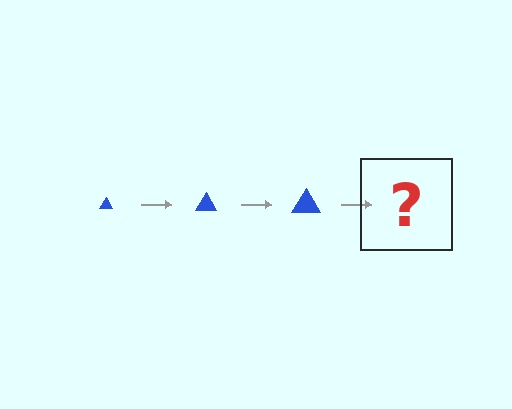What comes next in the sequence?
The next element should be a blue triangle, larger than the previous one.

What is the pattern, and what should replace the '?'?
The pattern is that the triangle gets progressively larger each step. The '?' should be a blue triangle, larger than the previous one.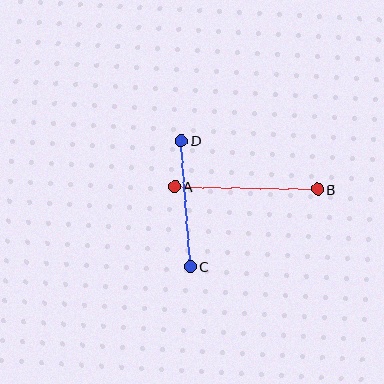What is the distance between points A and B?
The distance is approximately 143 pixels.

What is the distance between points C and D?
The distance is approximately 126 pixels.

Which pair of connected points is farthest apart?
Points A and B are farthest apart.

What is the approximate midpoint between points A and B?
The midpoint is at approximately (246, 188) pixels.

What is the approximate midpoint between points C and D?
The midpoint is at approximately (186, 203) pixels.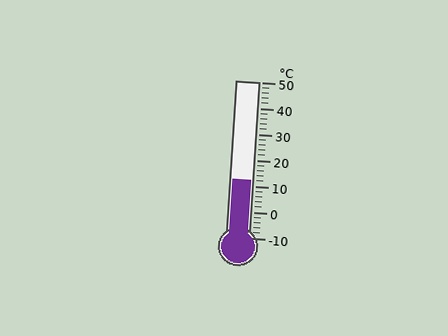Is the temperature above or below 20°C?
The temperature is below 20°C.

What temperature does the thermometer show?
The thermometer shows approximately 12°C.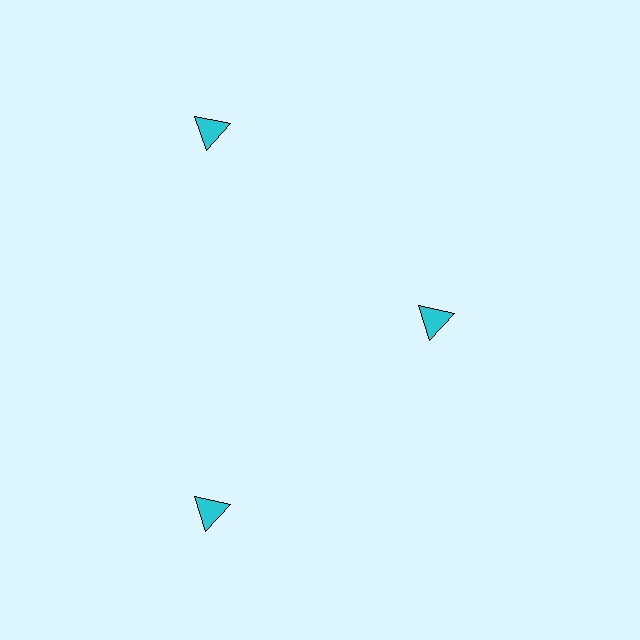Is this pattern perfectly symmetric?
No. The 3 cyan triangles are arranged in a ring, but one element near the 3 o'clock position is pulled inward toward the center, breaking the 3-fold rotational symmetry.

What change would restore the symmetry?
The symmetry would be restored by moving it outward, back onto the ring so that all 3 triangles sit at equal angles and equal distance from the center.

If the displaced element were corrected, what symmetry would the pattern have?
It would have 3-fold rotational symmetry — the pattern would map onto itself every 120 degrees.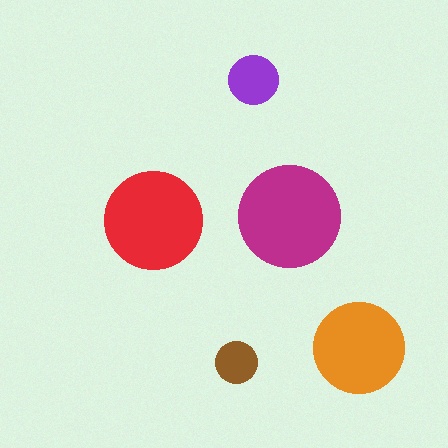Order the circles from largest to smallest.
the magenta one, the red one, the orange one, the purple one, the brown one.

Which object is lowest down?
The brown circle is bottommost.